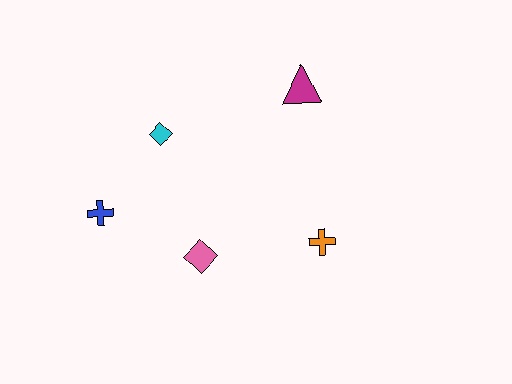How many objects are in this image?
There are 5 objects.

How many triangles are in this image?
There is 1 triangle.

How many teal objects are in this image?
There are no teal objects.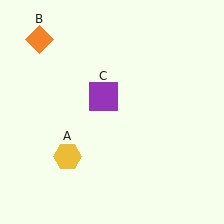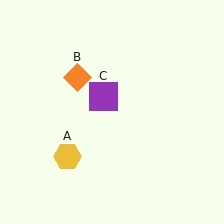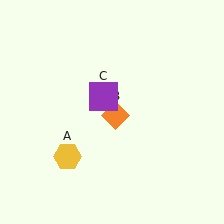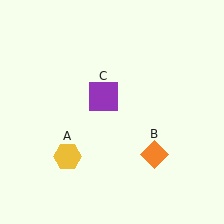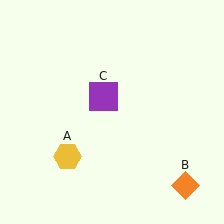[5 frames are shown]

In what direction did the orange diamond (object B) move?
The orange diamond (object B) moved down and to the right.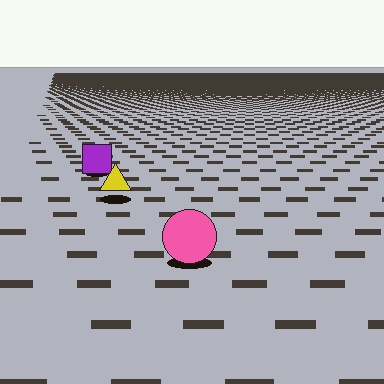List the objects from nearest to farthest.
From nearest to farthest: the pink circle, the yellow triangle, the purple square.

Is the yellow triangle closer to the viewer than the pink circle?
No. The pink circle is closer — you can tell from the texture gradient: the ground texture is coarser near it.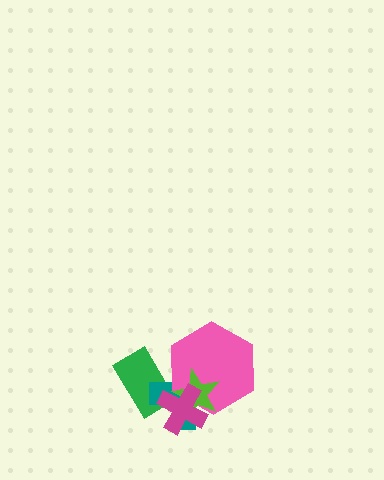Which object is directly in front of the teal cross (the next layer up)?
The pink hexagon is directly in front of the teal cross.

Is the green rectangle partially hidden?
Yes, it is partially covered by another shape.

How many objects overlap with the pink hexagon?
3 objects overlap with the pink hexagon.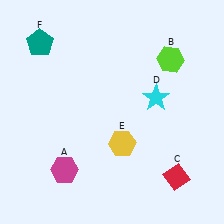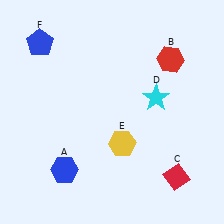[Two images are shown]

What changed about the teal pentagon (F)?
In Image 1, F is teal. In Image 2, it changed to blue.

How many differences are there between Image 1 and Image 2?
There are 3 differences between the two images.